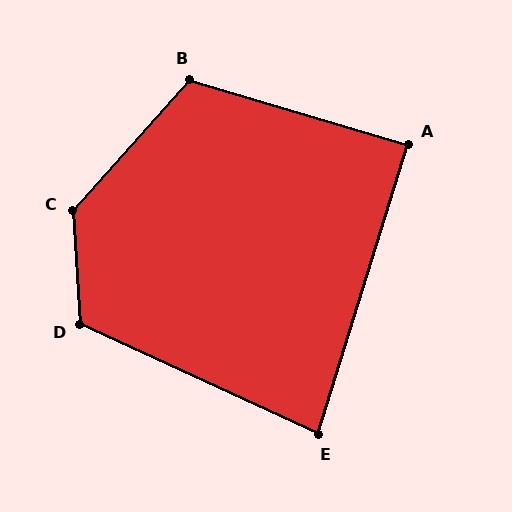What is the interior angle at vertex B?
Approximately 115 degrees (obtuse).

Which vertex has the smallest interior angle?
E, at approximately 83 degrees.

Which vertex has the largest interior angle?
C, at approximately 135 degrees.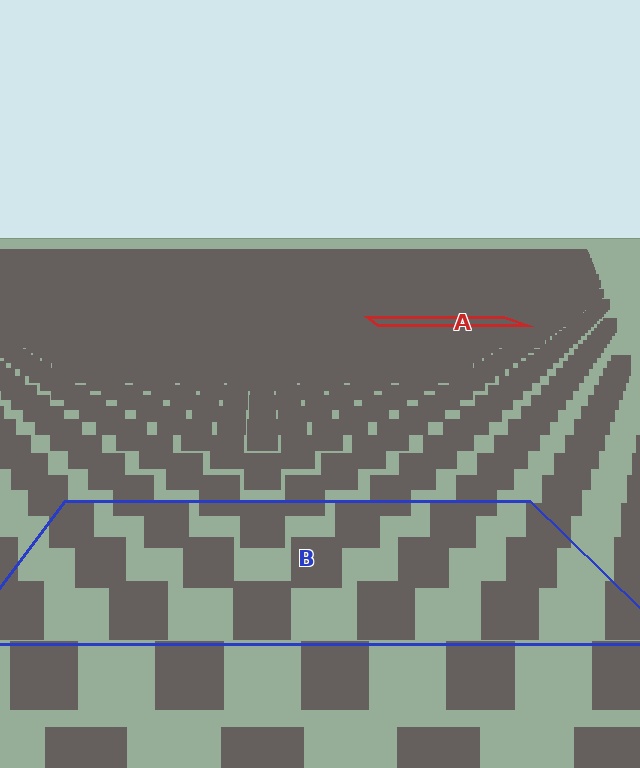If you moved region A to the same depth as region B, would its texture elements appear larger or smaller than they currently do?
They would appear larger. At a closer depth, the same texture elements are projected at a bigger on-screen size.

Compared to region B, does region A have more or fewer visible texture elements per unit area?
Region A has more texture elements per unit area — they are packed more densely because it is farther away.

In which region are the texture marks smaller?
The texture marks are smaller in region A, because it is farther away.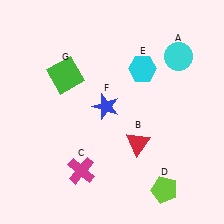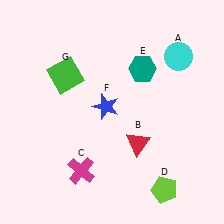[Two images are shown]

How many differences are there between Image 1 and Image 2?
There is 1 difference between the two images.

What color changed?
The hexagon (E) changed from cyan in Image 1 to teal in Image 2.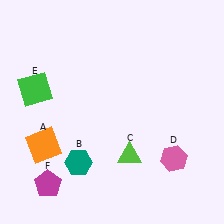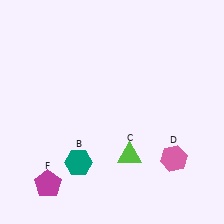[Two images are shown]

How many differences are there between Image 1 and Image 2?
There are 2 differences between the two images.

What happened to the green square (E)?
The green square (E) was removed in Image 2. It was in the top-left area of Image 1.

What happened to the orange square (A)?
The orange square (A) was removed in Image 2. It was in the bottom-left area of Image 1.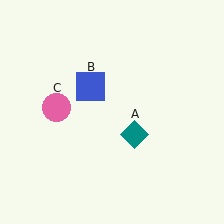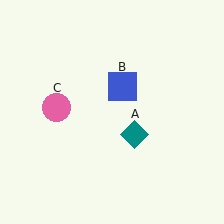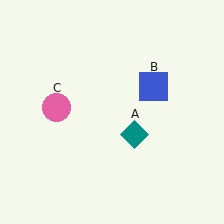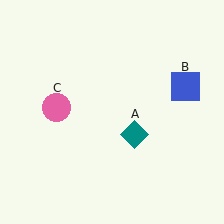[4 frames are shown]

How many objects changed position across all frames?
1 object changed position: blue square (object B).